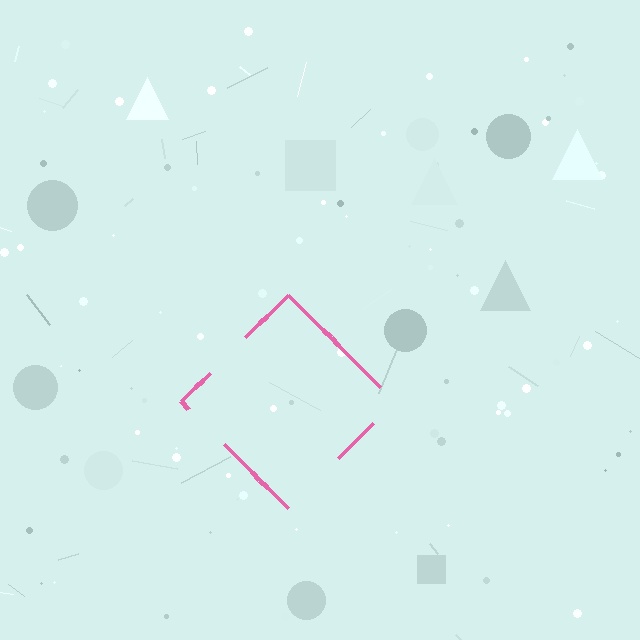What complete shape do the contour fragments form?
The contour fragments form a diamond.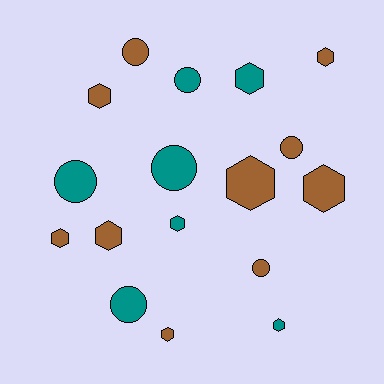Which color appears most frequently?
Brown, with 10 objects.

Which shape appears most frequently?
Hexagon, with 10 objects.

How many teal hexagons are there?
There are 3 teal hexagons.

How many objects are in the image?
There are 17 objects.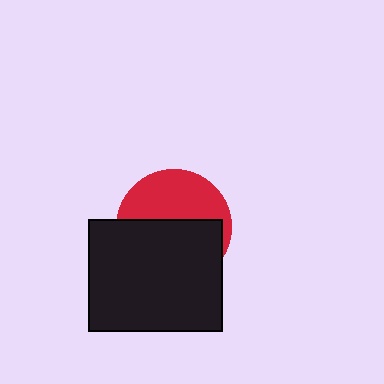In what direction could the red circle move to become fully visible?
The red circle could move up. That would shift it out from behind the black rectangle entirely.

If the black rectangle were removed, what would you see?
You would see the complete red circle.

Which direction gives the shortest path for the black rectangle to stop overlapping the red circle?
Moving down gives the shortest separation.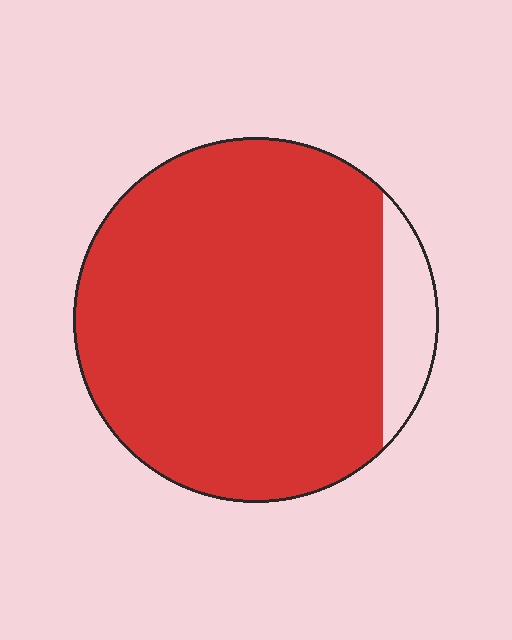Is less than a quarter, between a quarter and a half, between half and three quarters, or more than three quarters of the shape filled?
More than three quarters.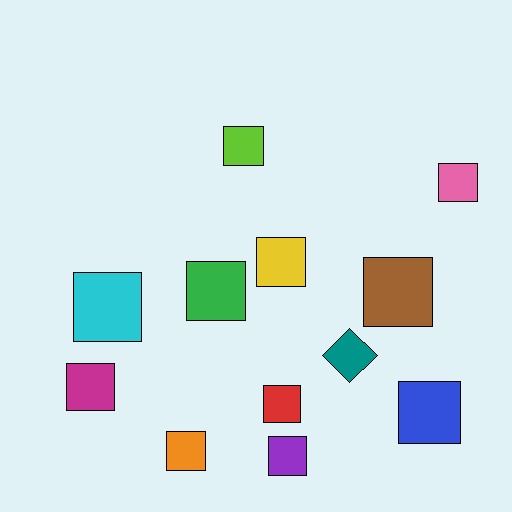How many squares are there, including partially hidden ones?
There are 11 squares.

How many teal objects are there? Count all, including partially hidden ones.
There is 1 teal object.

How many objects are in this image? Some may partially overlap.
There are 12 objects.